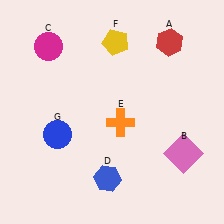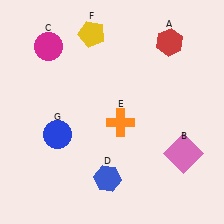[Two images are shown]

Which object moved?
The yellow pentagon (F) moved left.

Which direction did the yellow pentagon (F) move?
The yellow pentagon (F) moved left.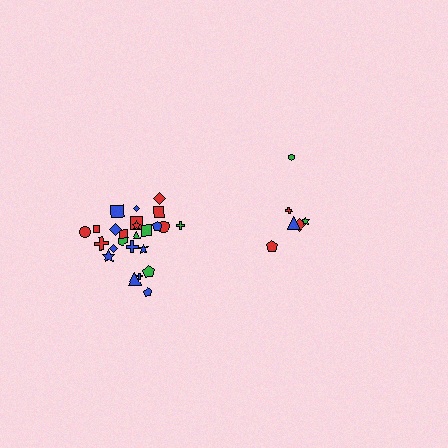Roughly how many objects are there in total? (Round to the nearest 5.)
Roughly 30 objects in total.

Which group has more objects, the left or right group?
The left group.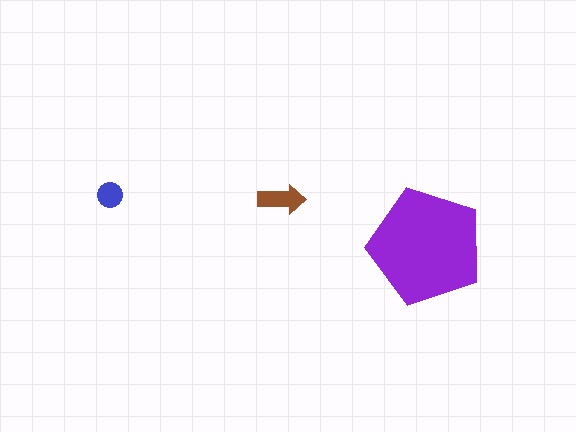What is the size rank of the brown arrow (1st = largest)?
2nd.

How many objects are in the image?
There are 3 objects in the image.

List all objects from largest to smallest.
The purple pentagon, the brown arrow, the blue circle.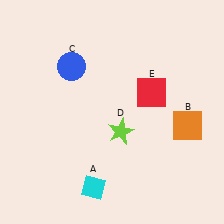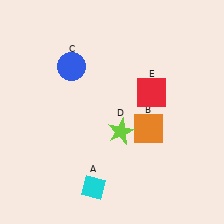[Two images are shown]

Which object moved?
The orange square (B) moved left.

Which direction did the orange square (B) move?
The orange square (B) moved left.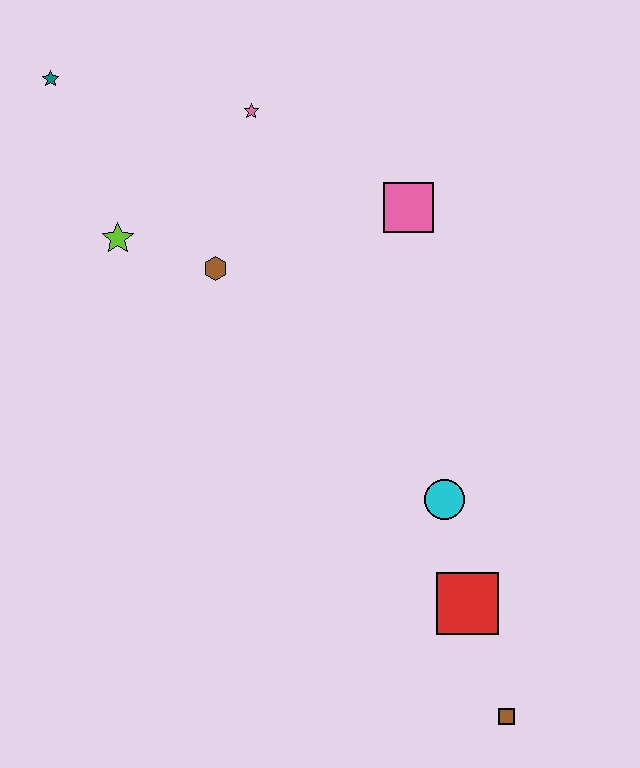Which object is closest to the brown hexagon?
The lime star is closest to the brown hexagon.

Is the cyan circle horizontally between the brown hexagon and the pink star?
No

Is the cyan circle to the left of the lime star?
No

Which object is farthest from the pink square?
The brown square is farthest from the pink square.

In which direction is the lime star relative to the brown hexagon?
The lime star is to the left of the brown hexagon.